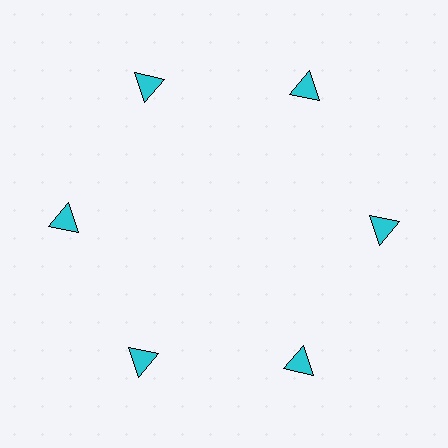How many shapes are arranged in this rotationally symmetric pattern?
There are 6 shapes, arranged in 6 groups of 1.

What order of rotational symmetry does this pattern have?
This pattern has 6-fold rotational symmetry.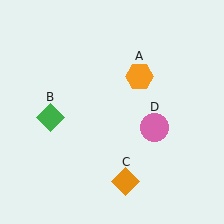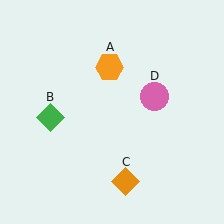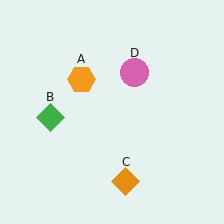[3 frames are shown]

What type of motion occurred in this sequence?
The orange hexagon (object A), pink circle (object D) rotated counterclockwise around the center of the scene.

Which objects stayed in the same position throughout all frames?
Green diamond (object B) and orange diamond (object C) remained stationary.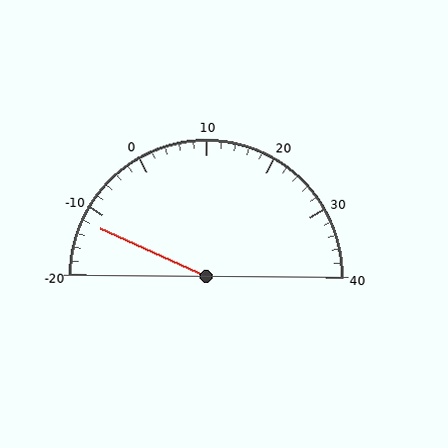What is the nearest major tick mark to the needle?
The nearest major tick mark is -10.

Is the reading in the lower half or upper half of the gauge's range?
The reading is in the lower half of the range (-20 to 40).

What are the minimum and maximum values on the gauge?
The gauge ranges from -20 to 40.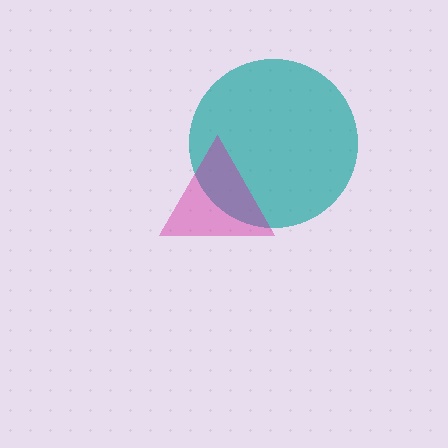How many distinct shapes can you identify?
There are 2 distinct shapes: a teal circle, a magenta triangle.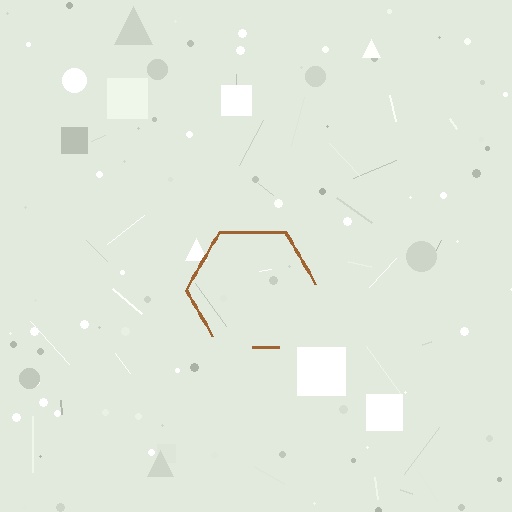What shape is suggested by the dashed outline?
The dashed outline suggests a hexagon.